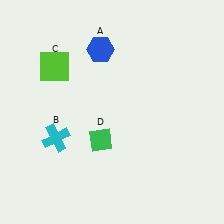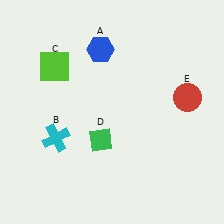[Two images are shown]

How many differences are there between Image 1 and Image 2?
There is 1 difference between the two images.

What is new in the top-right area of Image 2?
A red circle (E) was added in the top-right area of Image 2.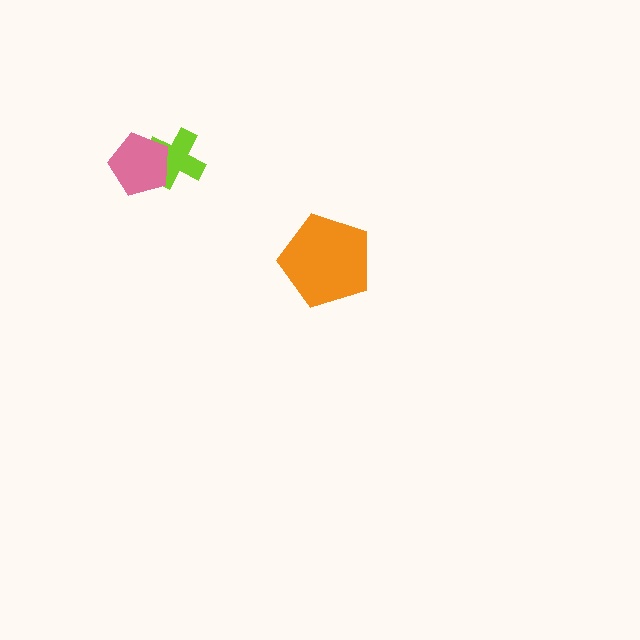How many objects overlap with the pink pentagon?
1 object overlaps with the pink pentagon.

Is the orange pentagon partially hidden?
No, no other shape covers it.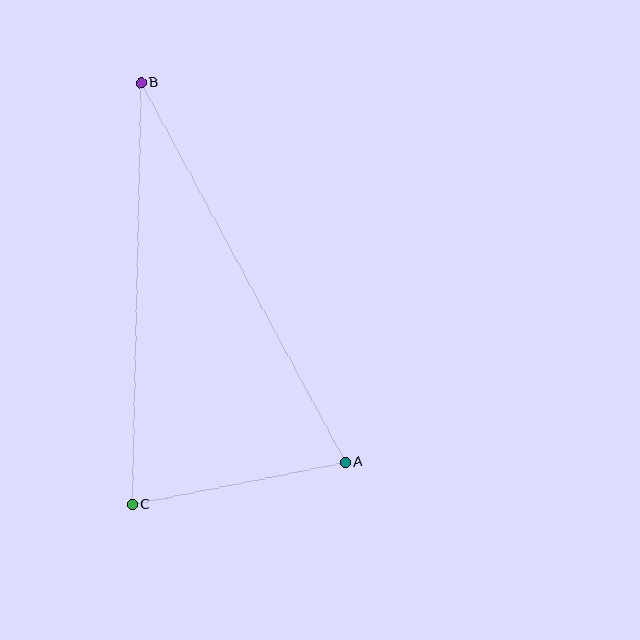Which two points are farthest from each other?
Points A and B are farthest from each other.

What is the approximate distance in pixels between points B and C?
The distance between B and C is approximately 422 pixels.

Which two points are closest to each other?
Points A and C are closest to each other.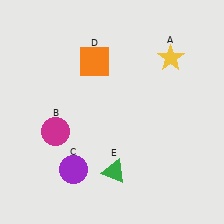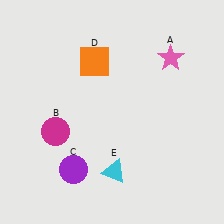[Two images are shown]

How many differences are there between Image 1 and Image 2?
There are 2 differences between the two images.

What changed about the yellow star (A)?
In Image 1, A is yellow. In Image 2, it changed to pink.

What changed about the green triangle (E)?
In Image 1, E is green. In Image 2, it changed to cyan.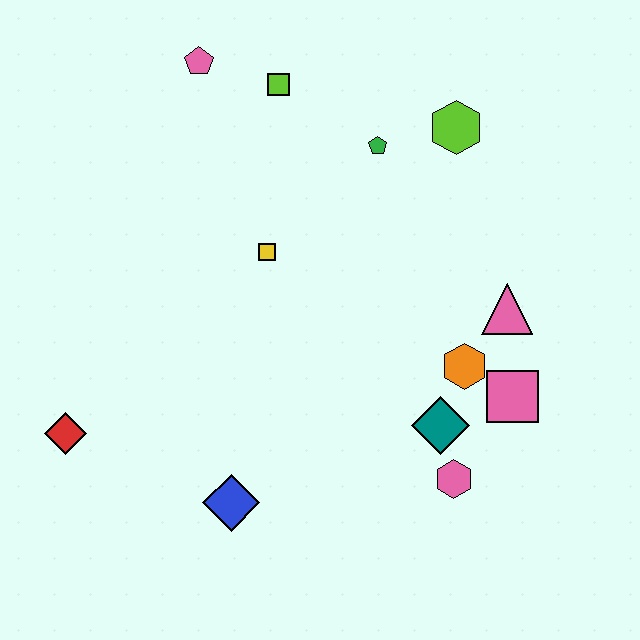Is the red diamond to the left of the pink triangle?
Yes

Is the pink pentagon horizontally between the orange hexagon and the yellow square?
No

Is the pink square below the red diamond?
No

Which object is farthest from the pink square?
The pink pentagon is farthest from the pink square.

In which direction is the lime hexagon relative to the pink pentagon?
The lime hexagon is to the right of the pink pentagon.